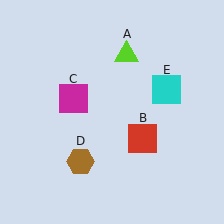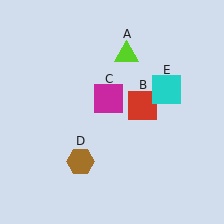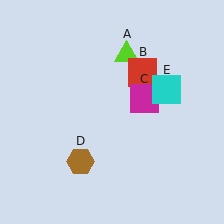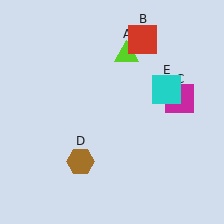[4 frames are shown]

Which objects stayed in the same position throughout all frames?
Lime triangle (object A) and brown hexagon (object D) and cyan square (object E) remained stationary.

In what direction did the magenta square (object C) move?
The magenta square (object C) moved right.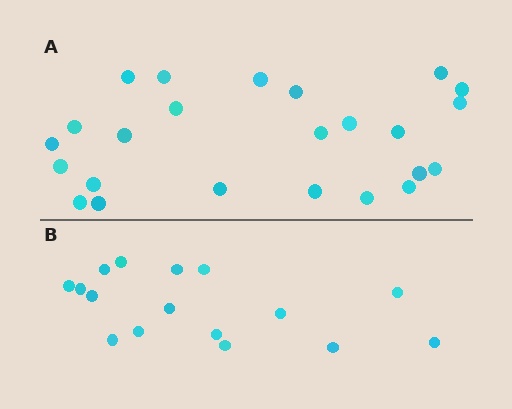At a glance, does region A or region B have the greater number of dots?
Region A (the top region) has more dots.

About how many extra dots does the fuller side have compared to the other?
Region A has roughly 8 or so more dots than region B.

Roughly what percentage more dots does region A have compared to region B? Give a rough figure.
About 50% more.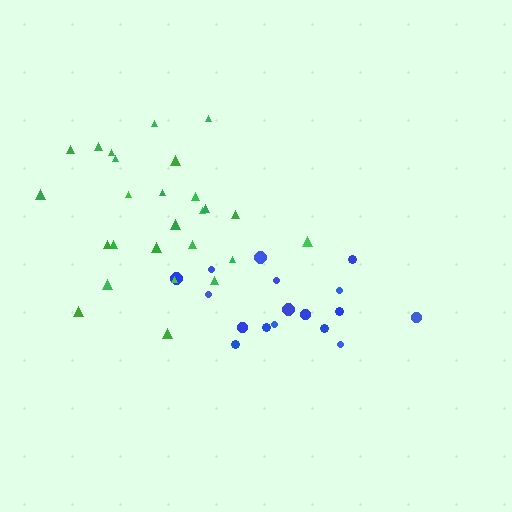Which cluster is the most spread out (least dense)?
Blue.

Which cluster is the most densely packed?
Green.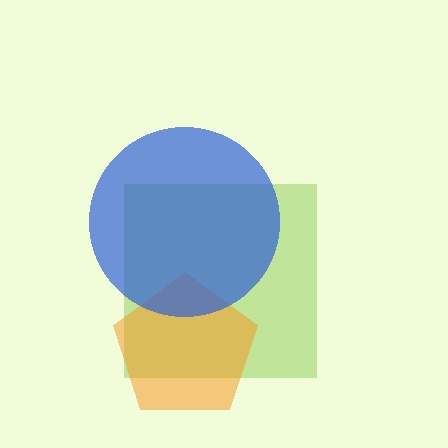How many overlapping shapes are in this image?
There are 3 overlapping shapes in the image.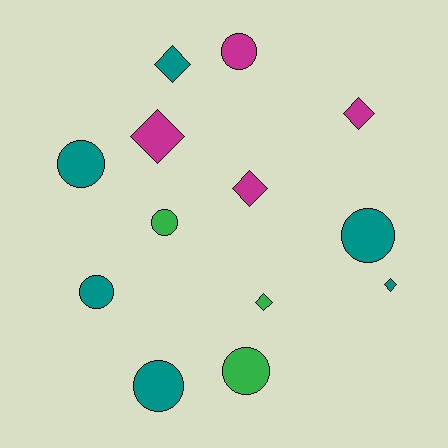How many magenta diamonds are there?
There are 3 magenta diamonds.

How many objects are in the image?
There are 13 objects.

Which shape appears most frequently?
Circle, with 7 objects.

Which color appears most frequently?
Teal, with 6 objects.